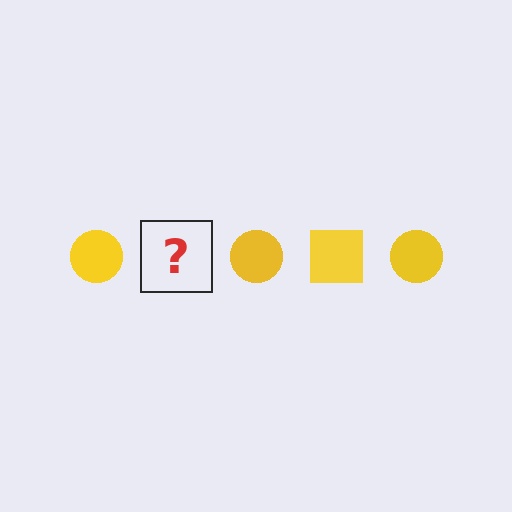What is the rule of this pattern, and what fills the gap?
The rule is that the pattern cycles through circle, square shapes in yellow. The gap should be filled with a yellow square.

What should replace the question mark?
The question mark should be replaced with a yellow square.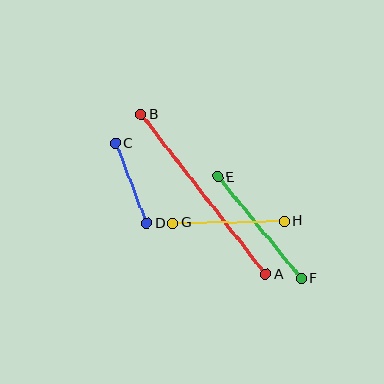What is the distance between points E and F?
The distance is approximately 131 pixels.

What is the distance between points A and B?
The distance is approximately 203 pixels.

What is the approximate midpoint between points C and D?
The midpoint is at approximately (131, 183) pixels.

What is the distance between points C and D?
The distance is approximately 86 pixels.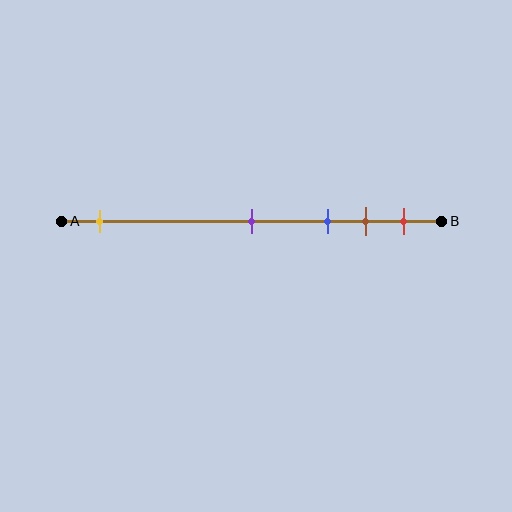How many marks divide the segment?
There are 5 marks dividing the segment.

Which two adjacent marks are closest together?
The brown and red marks are the closest adjacent pair.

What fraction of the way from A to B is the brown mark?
The brown mark is approximately 80% (0.8) of the way from A to B.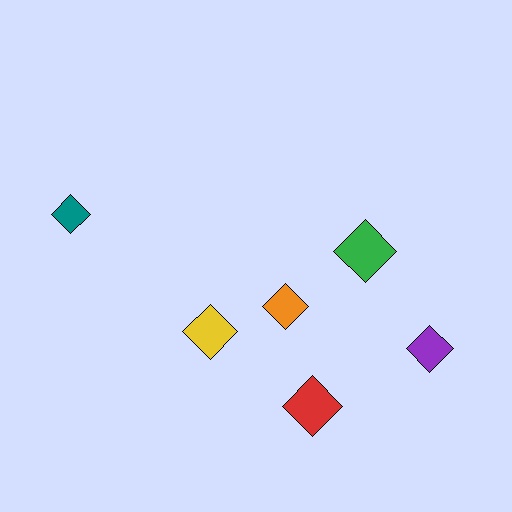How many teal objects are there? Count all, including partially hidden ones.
There is 1 teal object.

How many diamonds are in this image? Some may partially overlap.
There are 6 diamonds.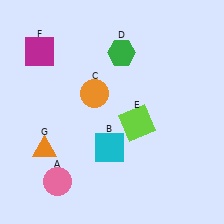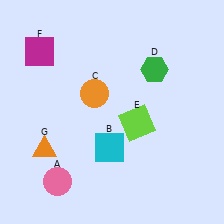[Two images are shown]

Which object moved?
The green hexagon (D) moved right.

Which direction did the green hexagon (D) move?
The green hexagon (D) moved right.